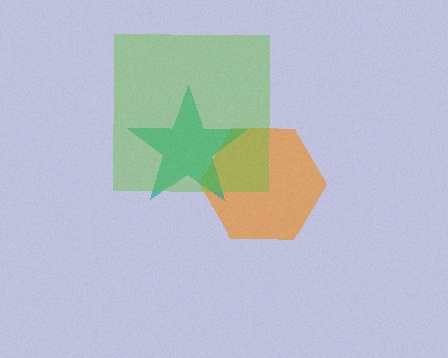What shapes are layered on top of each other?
The layered shapes are: an orange hexagon, a teal star, a lime square.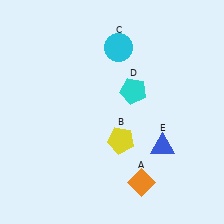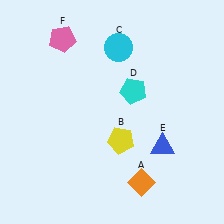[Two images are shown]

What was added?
A pink pentagon (F) was added in Image 2.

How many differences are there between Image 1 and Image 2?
There is 1 difference between the two images.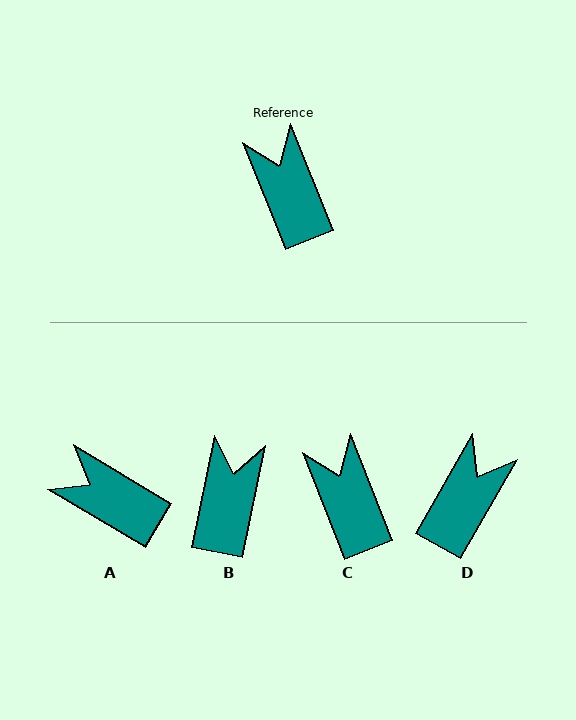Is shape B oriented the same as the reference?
No, it is off by about 33 degrees.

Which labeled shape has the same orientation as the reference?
C.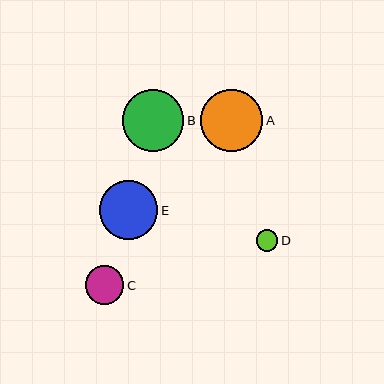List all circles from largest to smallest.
From largest to smallest: A, B, E, C, D.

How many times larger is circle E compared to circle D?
Circle E is approximately 2.7 times the size of circle D.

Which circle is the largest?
Circle A is the largest with a size of approximately 62 pixels.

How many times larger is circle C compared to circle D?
Circle C is approximately 1.8 times the size of circle D.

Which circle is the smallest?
Circle D is the smallest with a size of approximately 22 pixels.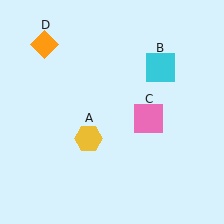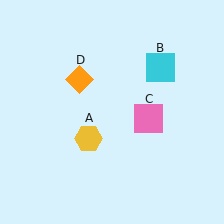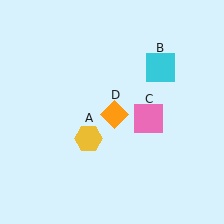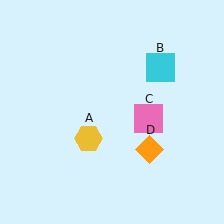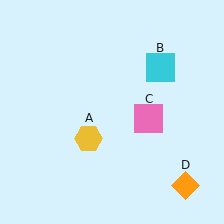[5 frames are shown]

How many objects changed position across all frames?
1 object changed position: orange diamond (object D).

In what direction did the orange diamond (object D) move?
The orange diamond (object D) moved down and to the right.